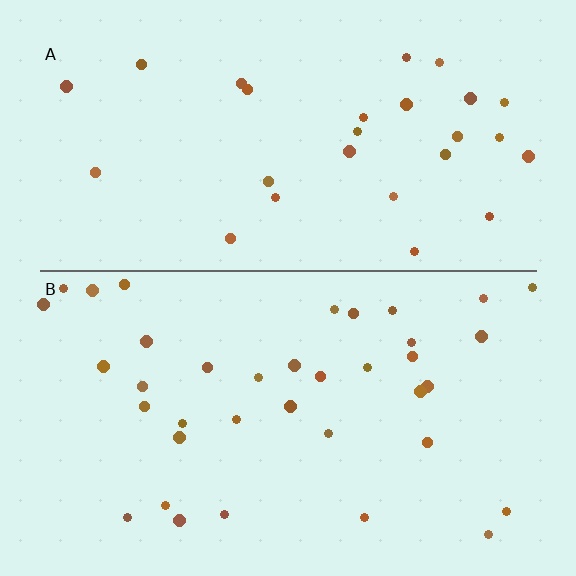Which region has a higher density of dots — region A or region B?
B (the bottom).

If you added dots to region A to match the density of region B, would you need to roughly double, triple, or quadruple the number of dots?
Approximately double.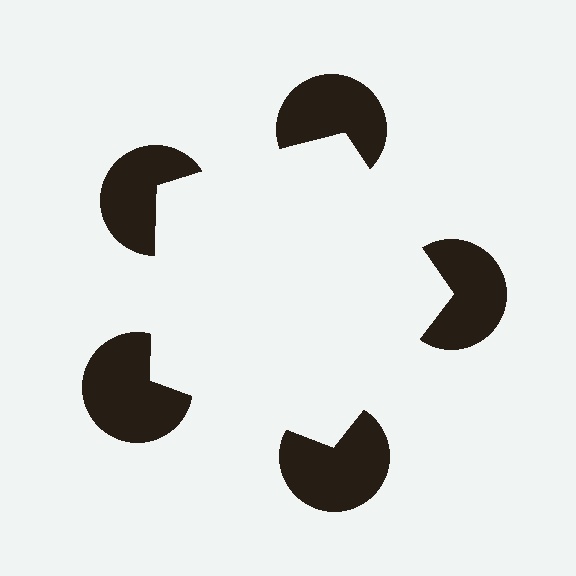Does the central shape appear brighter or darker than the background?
It typically appears slightly brighter than the background, even though no actual brightness change is drawn.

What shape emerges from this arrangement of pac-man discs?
An illusory pentagon — its edges are inferred from the aligned wedge cuts in the pac-man discs, not physically drawn.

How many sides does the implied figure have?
5 sides.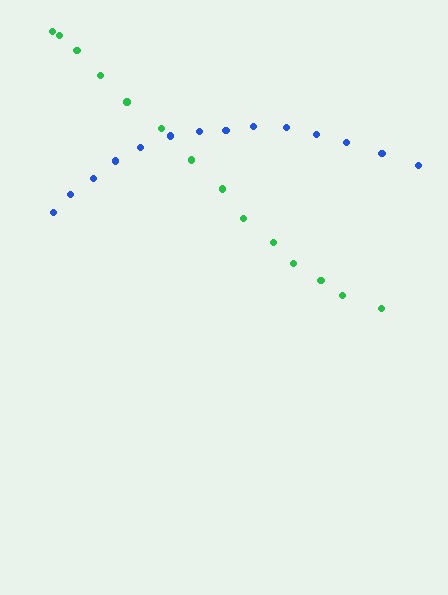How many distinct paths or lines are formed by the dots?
There are 2 distinct paths.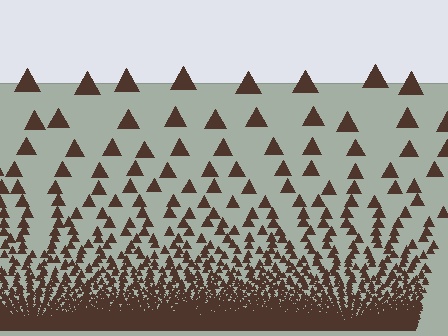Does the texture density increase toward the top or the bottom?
Density increases toward the bottom.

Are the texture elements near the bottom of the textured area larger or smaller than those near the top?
Smaller. The gradient is inverted — elements near the bottom are smaller and denser.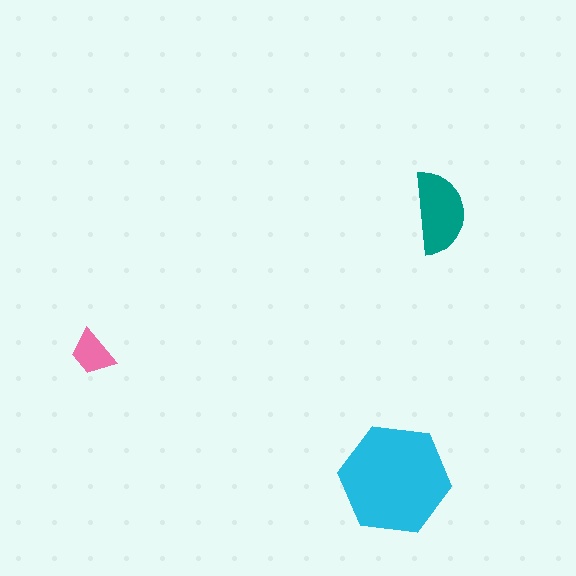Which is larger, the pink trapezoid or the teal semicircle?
The teal semicircle.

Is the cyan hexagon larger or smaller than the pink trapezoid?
Larger.